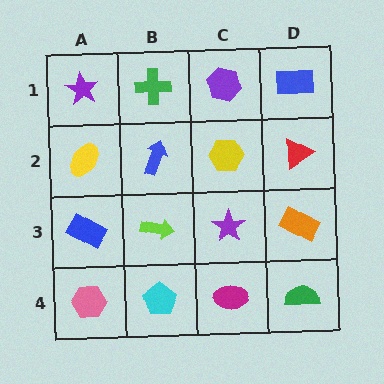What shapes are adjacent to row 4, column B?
A lime arrow (row 3, column B), a pink hexagon (row 4, column A), a magenta ellipse (row 4, column C).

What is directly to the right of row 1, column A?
A green cross.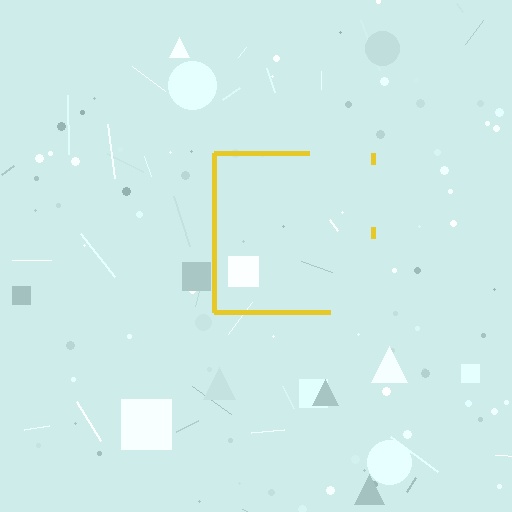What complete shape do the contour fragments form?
The contour fragments form a square.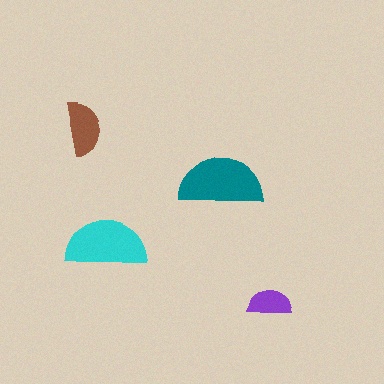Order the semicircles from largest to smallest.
the teal one, the cyan one, the brown one, the purple one.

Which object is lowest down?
The purple semicircle is bottommost.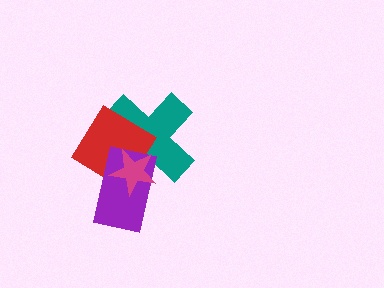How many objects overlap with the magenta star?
3 objects overlap with the magenta star.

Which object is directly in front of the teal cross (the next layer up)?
The red diamond is directly in front of the teal cross.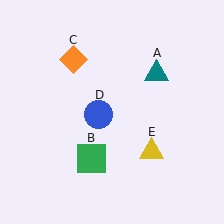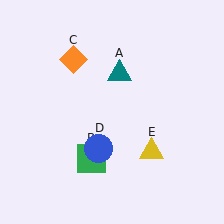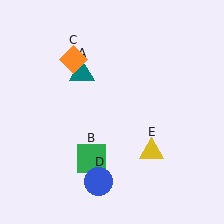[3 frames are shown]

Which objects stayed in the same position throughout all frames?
Green square (object B) and orange diamond (object C) and yellow triangle (object E) remained stationary.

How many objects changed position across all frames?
2 objects changed position: teal triangle (object A), blue circle (object D).